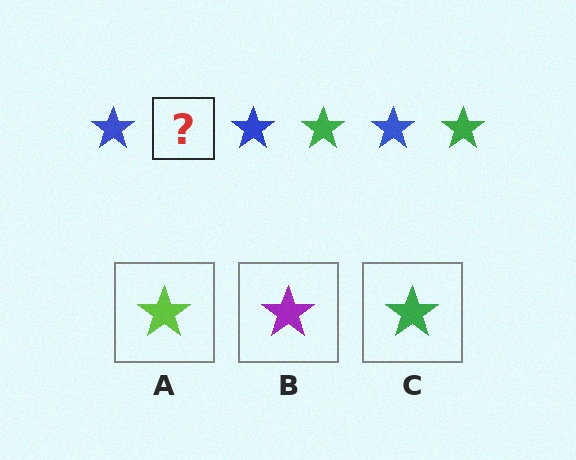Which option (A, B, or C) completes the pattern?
C.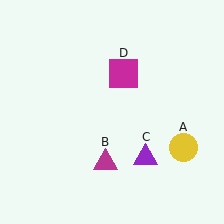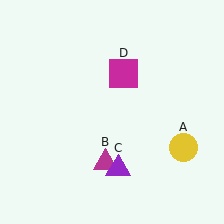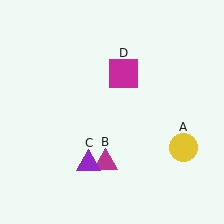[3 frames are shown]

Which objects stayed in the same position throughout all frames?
Yellow circle (object A) and magenta triangle (object B) and magenta square (object D) remained stationary.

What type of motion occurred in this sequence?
The purple triangle (object C) rotated clockwise around the center of the scene.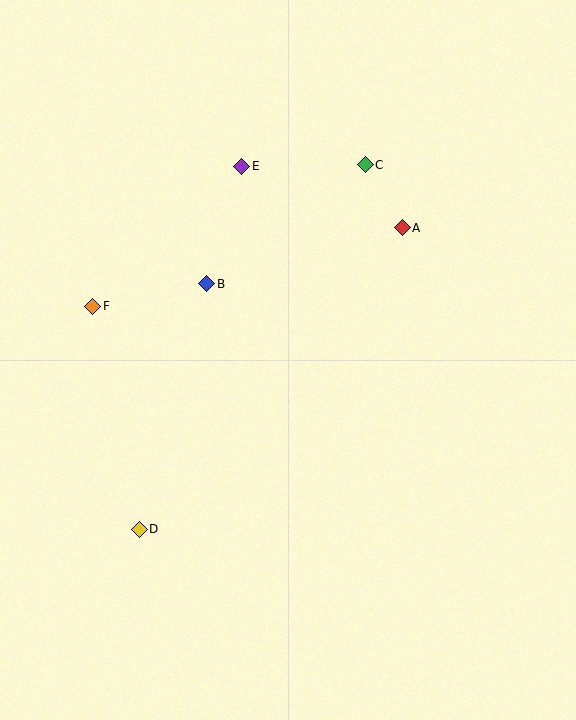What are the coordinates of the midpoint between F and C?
The midpoint between F and C is at (229, 236).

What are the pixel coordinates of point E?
Point E is at (242, 166).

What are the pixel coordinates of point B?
Point B is at (207, 284).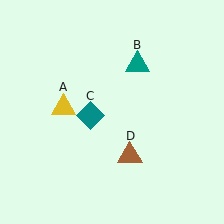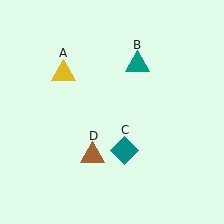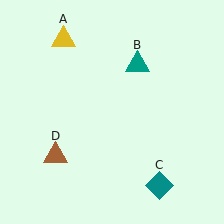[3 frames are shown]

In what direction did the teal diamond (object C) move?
The teal diamond (object C) moved down and to the right.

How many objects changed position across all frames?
3 objects changed position: yellow triangle (object A), teal diamond (object C), brown triangle (object D).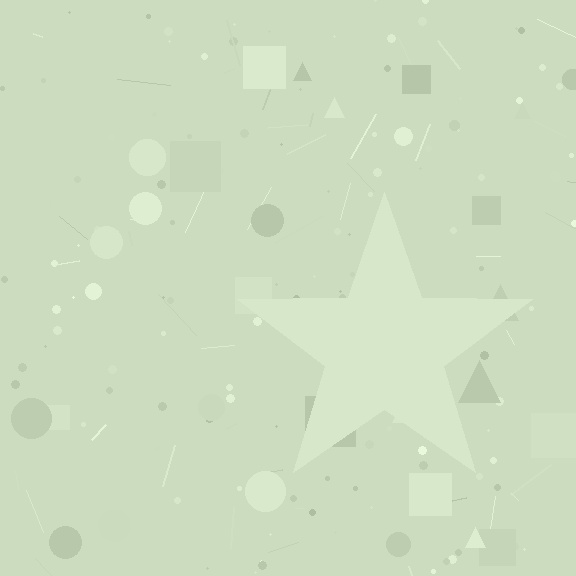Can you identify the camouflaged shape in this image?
The camouflaged shape is a star.